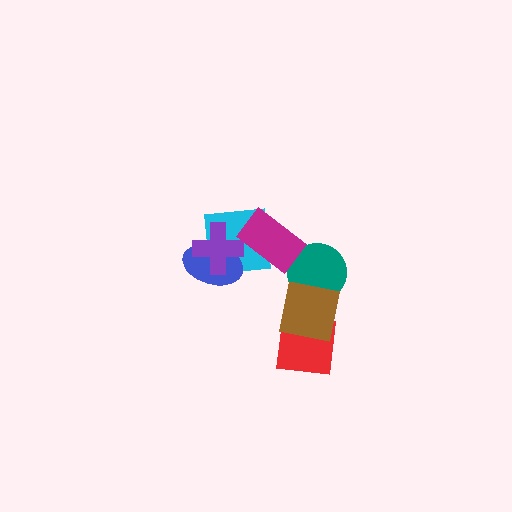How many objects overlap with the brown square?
2 objects overlap with the brown square.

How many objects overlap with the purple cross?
2 objects overlap with the purple cross.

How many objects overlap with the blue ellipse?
2 objects overlap with the blue ellipse.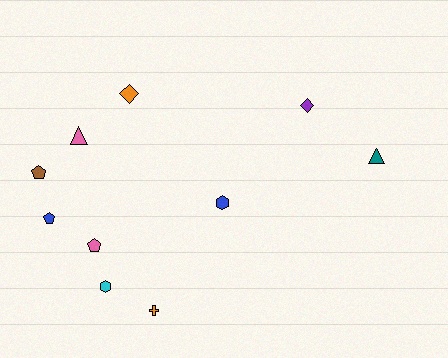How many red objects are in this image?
There are no red objects.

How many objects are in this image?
There are 10 objects.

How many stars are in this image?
There are no stars.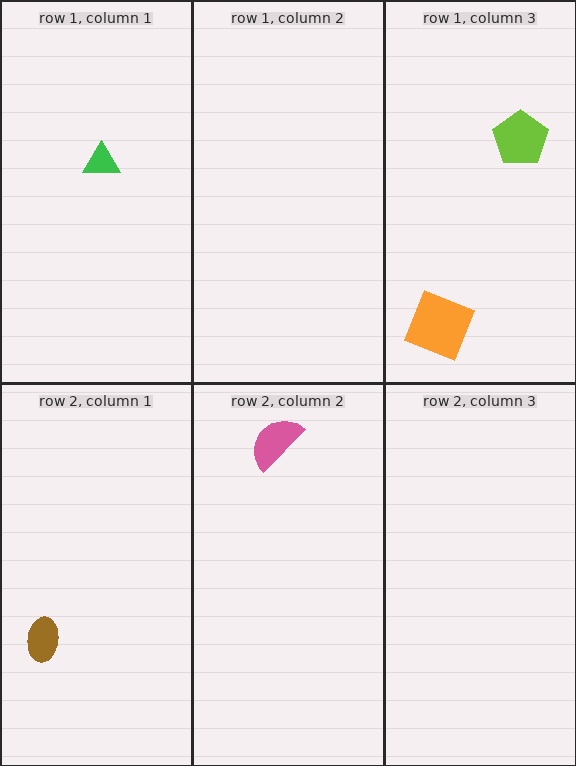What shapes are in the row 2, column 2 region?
The pink semicircle.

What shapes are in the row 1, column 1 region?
The green triangle.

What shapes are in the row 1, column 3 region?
The lime pentagon, the orange square.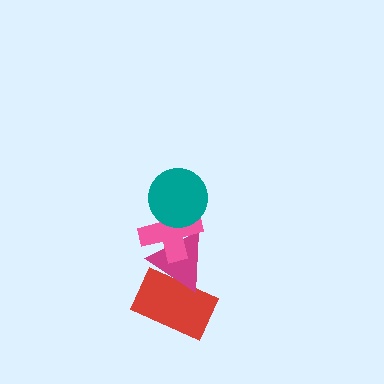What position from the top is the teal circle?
The teal circle is 1st from the top.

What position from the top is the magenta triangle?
The magenta triangle is 3rd from the top.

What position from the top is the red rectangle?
The red rectangle is 4th from the top.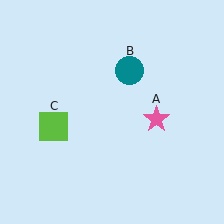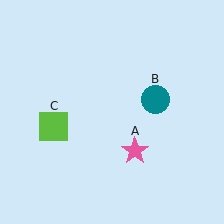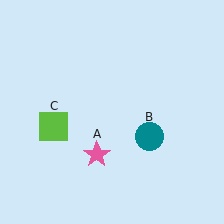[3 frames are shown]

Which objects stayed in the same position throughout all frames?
Lime square (object C) remained stationary.